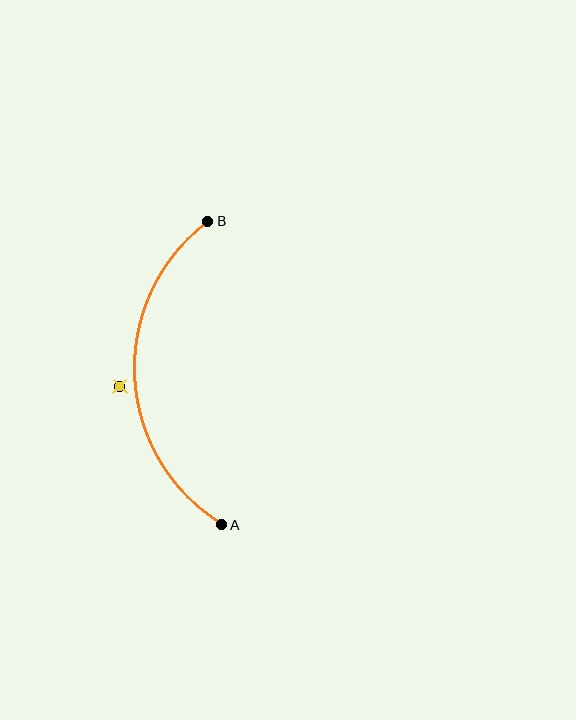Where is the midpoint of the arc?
The arc midpoint is the point on the curve farthest from the straight line joining A and B. It sits to the left of that line.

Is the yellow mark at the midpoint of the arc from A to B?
No — the yellow mark does not lie on the arc at all. It sits slightly outside the curve.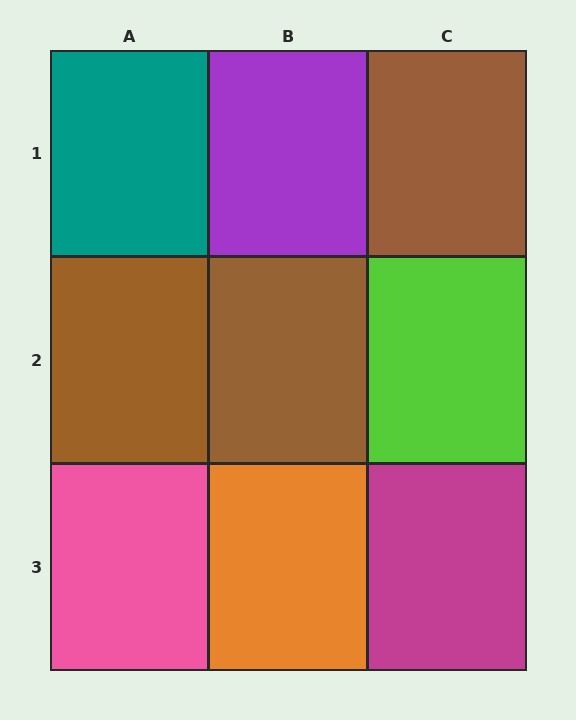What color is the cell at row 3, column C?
Magenta.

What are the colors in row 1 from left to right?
Teal, purple, brown.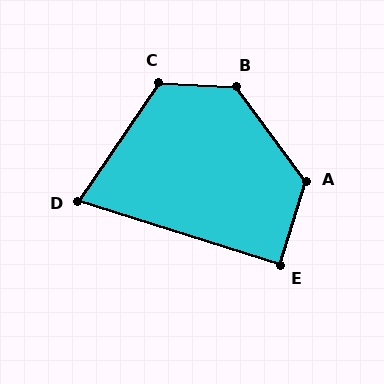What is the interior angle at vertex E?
Approximately 90 degrees (approximately right).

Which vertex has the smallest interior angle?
D, at approximately 73 degrees.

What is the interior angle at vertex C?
Approximately 121 degrees (obtuse).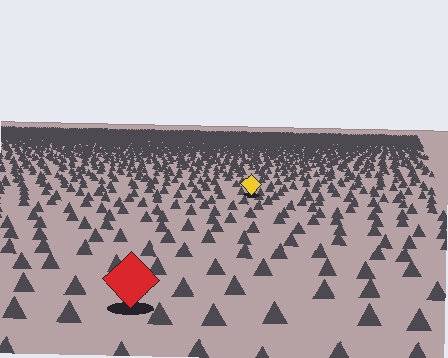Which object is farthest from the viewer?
The yellow diamond is farthest from the viewer. It appears smaller and the ground texture around it is denser.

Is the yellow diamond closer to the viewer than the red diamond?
No. The red diamond is closer — you can tell from the texture gradient: the ground texture is coarser near it.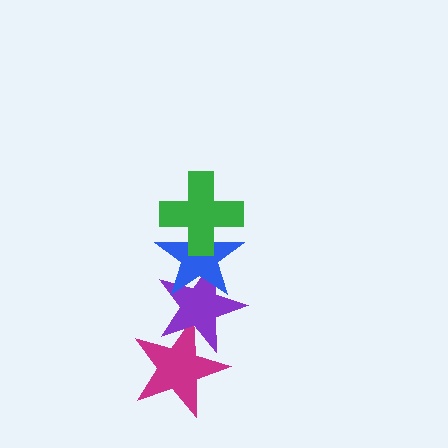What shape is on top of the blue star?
The green cross is on top of the blue star.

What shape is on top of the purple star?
The blue star is on top of the purple star.